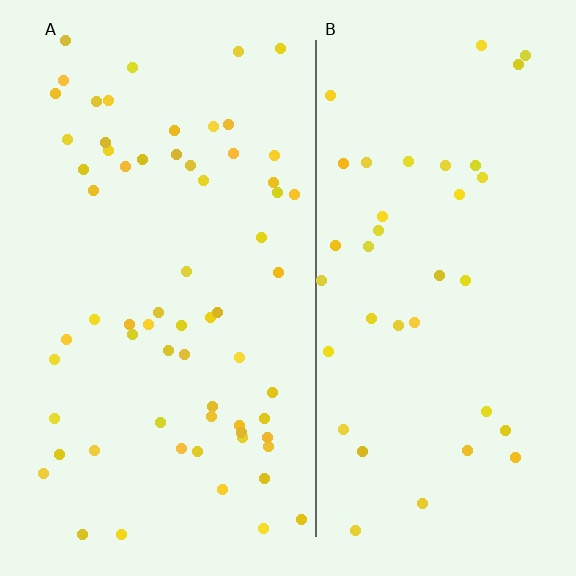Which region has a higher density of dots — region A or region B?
A (the left).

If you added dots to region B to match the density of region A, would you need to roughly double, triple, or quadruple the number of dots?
Approximately double.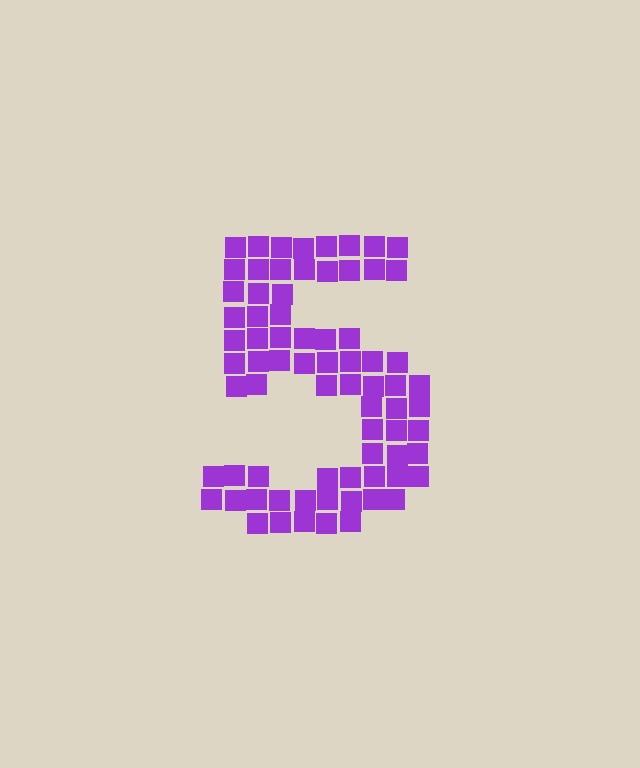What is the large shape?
The large shape is the digit 5.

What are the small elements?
The small elements are squares.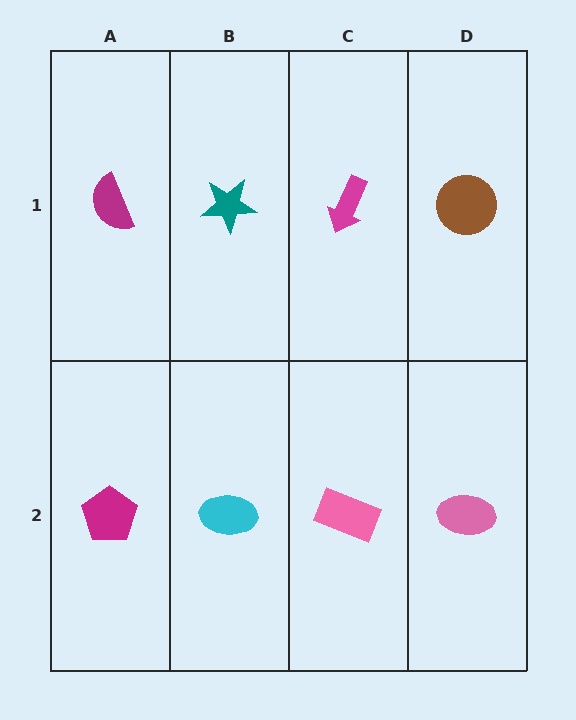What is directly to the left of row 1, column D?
A magenta arrow.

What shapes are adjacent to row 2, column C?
A magenta arrow (row 1, column C), a cyan ellipse (row 2, column B), a pink ellipse (row 2, column D).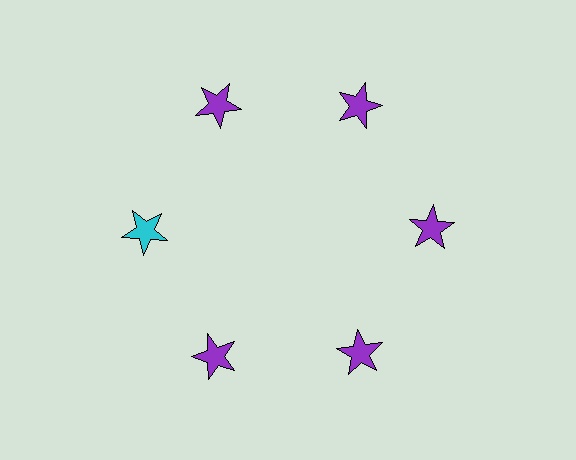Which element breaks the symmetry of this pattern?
The cyan star at roughly the 9 o'clock position breaks the symmetry. All other shapes are purple stars.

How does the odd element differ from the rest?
It has a different color: cyan instead of purple.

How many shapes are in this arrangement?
There are 6 shapes arranged in a ring pattern.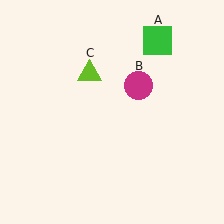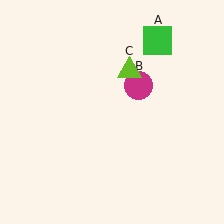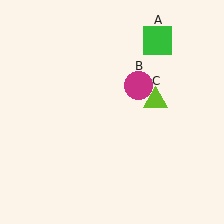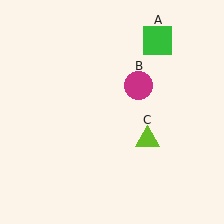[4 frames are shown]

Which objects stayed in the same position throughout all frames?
Green square (object A) and magenta circle (object B) remained stationary.